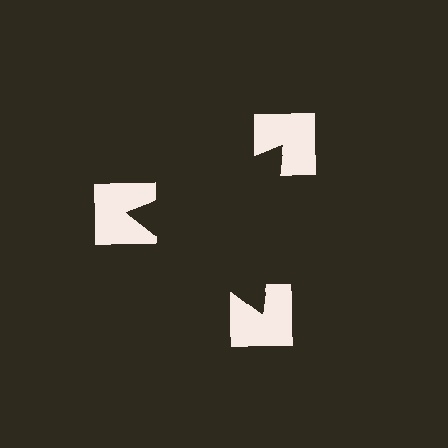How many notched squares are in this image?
There are 3 — one at each vertex of the illusory triangle.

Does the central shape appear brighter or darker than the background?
It typically appears slightly darker than the background, even though no actual brightness change is drawn.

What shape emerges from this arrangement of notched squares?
An illusory triangle — its edges are inferred from the aligned wedge cuts in the notched squares, not physically drawn.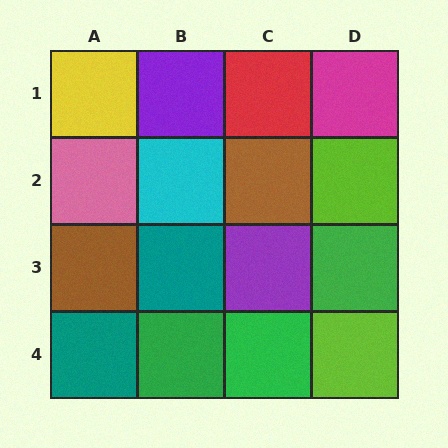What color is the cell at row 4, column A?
Teal.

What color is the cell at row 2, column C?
Brown.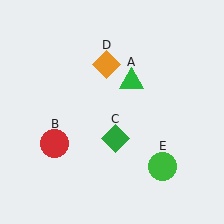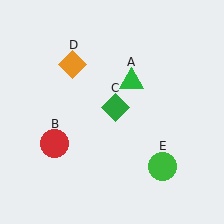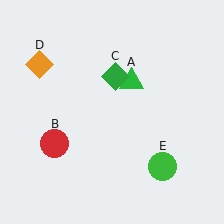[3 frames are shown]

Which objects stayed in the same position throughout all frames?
Green triangle (object A) and red circle (object B) and green circle (object E) remained stationary.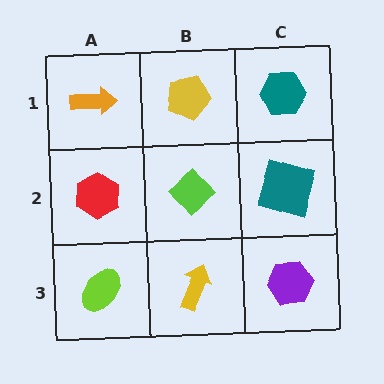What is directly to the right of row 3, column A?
A yellow arrow.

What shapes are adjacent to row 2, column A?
An orange arrow (row 1, column A), a lime ellipse (row 3, column A), a lime diamond (row 2, column B).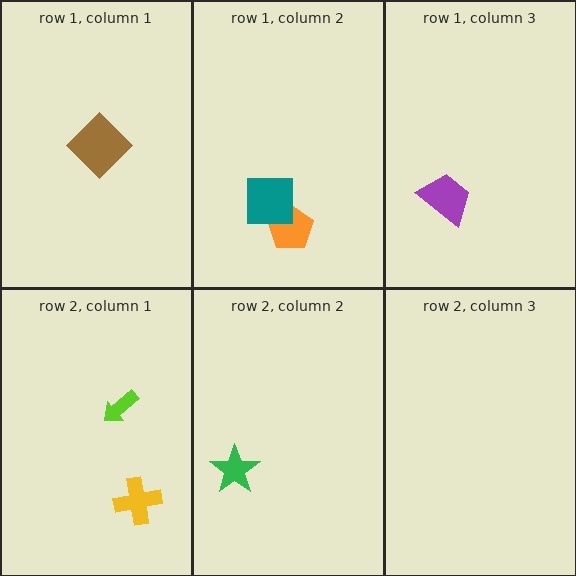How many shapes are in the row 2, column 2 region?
1.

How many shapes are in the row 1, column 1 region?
1.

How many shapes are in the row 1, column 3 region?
1.